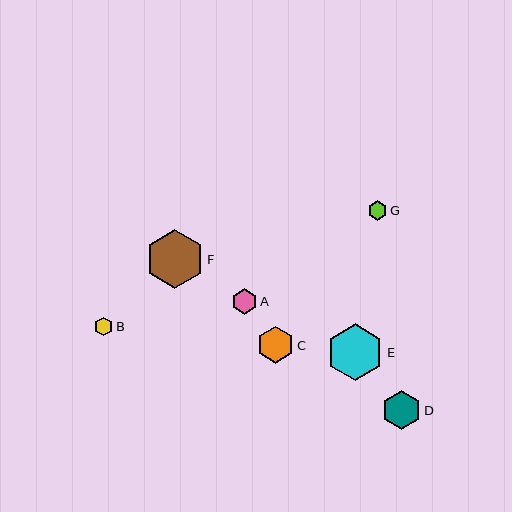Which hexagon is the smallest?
Hexagon B is the smallest with a size of approximately 19 pixels.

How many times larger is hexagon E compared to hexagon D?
Hexagon E is approximately 1.5 times the size of hexagon D.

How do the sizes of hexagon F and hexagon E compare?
Hexagon F and hexagon E are approximately the same size.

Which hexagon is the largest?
Hexagon F is the largest with a size of approximately 58 pixels.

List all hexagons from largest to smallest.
From largest to smallest: F, E, D, C, A, G, B.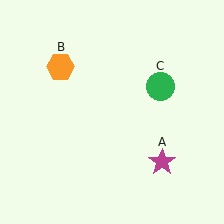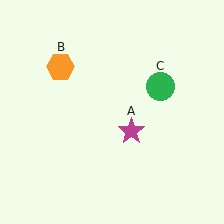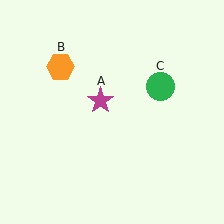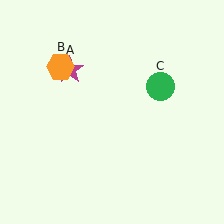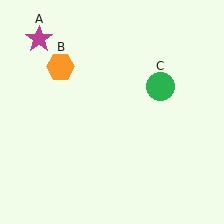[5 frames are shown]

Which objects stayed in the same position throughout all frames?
Orange hexagon (object B) and green circle (object C) remained stationary.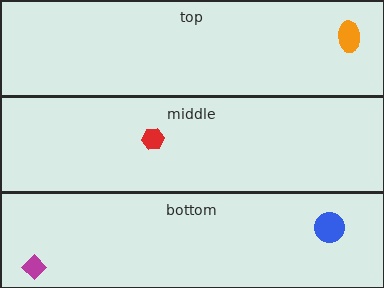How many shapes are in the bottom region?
2.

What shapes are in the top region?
The orange ellipse.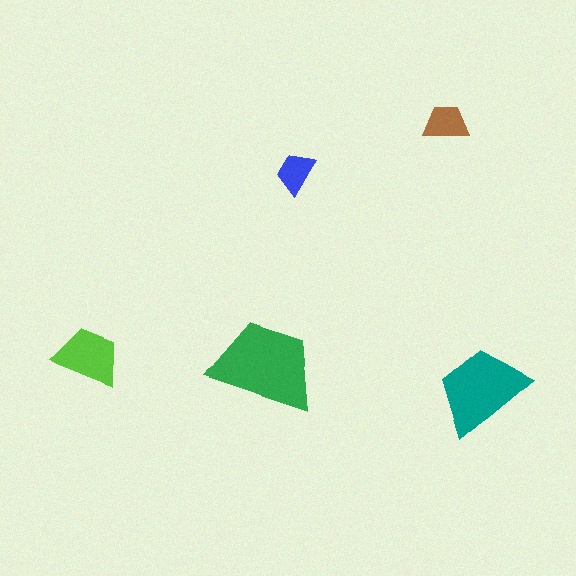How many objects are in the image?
There are 5 objects in the image.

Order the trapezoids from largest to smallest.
the green one, the teal one, the lime one, the brown one, the blue one.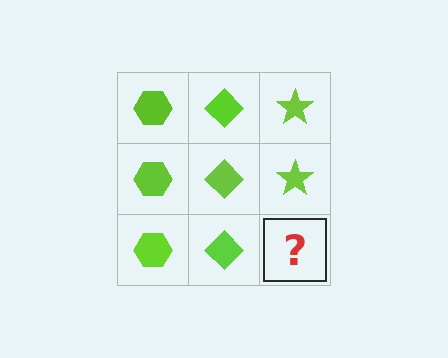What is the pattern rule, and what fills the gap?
The rule is that each column has a consistent shape. The gap should be filled with a lime star.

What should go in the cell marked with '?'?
The missing cell should contain a lime star.